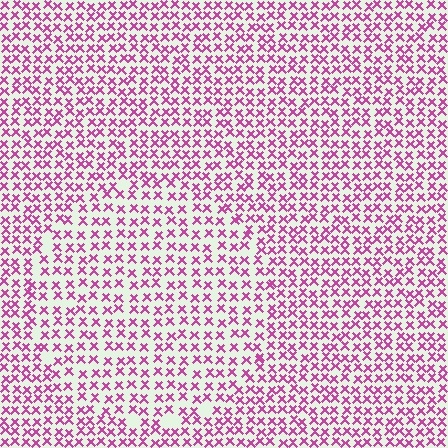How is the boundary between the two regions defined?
The boundary is defined by a change in element density (approximately 1.4x ratio). All elements are the same color, size, and shape.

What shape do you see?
I see a circle.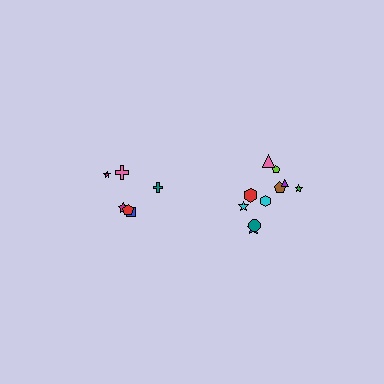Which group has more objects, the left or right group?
The right group.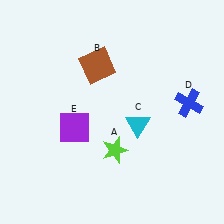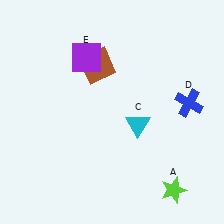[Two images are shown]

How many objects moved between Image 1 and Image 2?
2 objects moved between the two images.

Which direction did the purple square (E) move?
The purple square (E) moved up.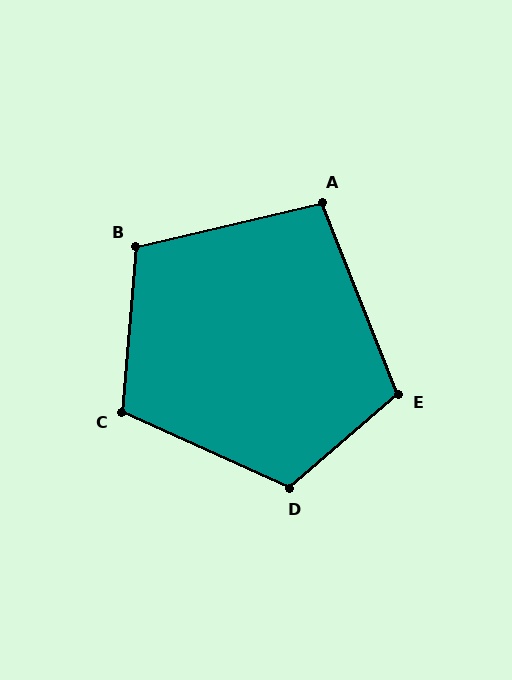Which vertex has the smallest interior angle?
A, at approximately 98 degrees.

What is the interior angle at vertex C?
Approximately 110 degrees (obtuse).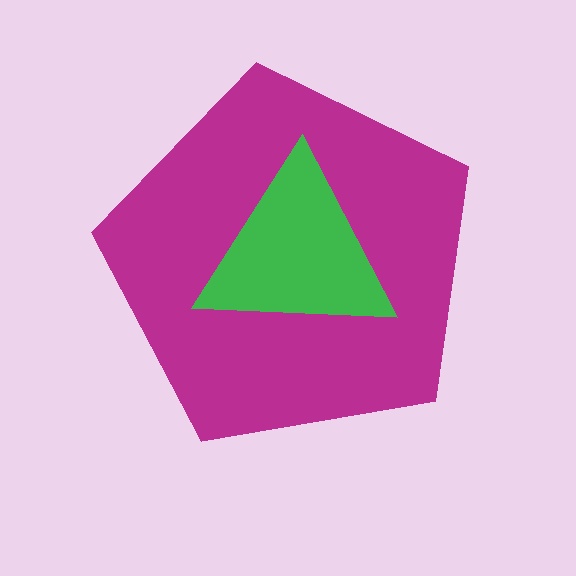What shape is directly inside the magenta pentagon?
The green triangle.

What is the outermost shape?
The magenta pentagon.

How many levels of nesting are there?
2.